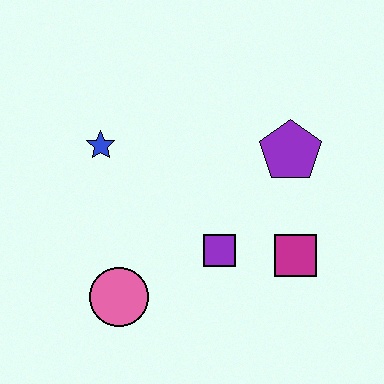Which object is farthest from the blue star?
The magenta square is farthest from the blue star.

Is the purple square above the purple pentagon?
No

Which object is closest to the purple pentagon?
The magenta square is closest to the purple pentagon.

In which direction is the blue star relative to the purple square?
The blue star is to the left of the purple square.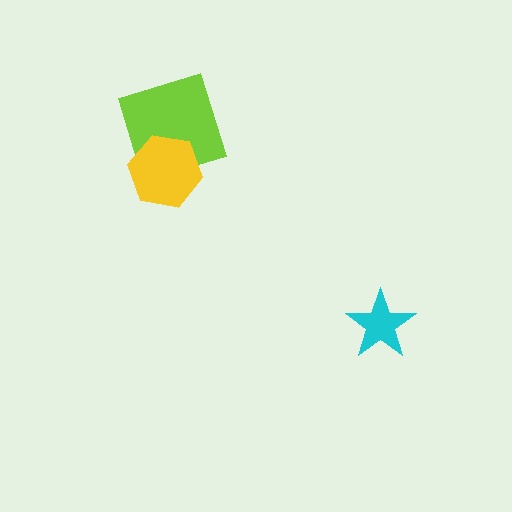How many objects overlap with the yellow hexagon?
1 object overlaps with the yellow hexagon.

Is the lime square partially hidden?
Yes, it is partially covered by another shape.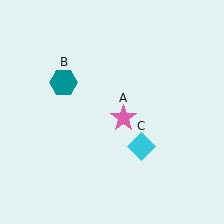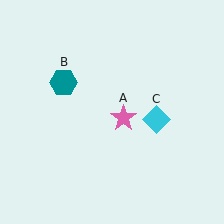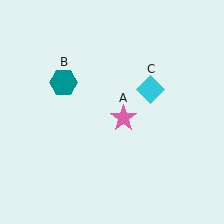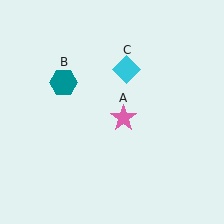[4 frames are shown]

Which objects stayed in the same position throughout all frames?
Pink star (object A) and teal hexagon (object B) remained stationary.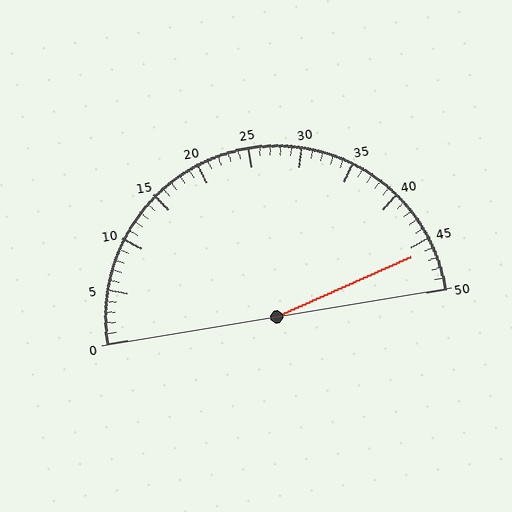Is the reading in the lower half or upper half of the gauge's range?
The reading is in the upper half of the range (0 to 50).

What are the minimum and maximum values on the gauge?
The gauge ranges from 0 to 50.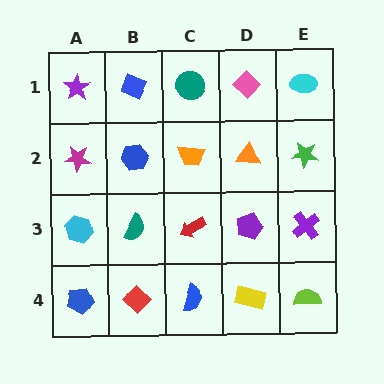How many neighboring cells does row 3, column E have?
3.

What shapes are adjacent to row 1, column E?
A green star (row 2, column E), a pink diamond (row 1, column D).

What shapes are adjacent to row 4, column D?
A purple pentagon (row 3, column D), a blue semicircle (row 4, column C), a lime semicircle (row 4, column E).